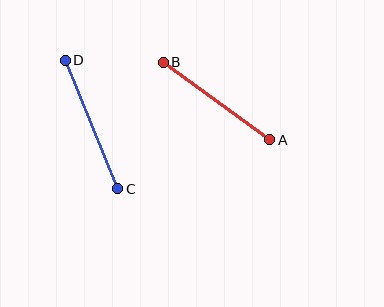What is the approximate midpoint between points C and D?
The midpoint is at approximately (91, 124) pixels.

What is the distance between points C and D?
The distance is approximately 139 pixels.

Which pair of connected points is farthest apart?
Points C and D are farthest apart.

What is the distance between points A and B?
The distance is approximately 132 pixels.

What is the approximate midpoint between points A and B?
The midpoint is at approximately (217, 101) pixels.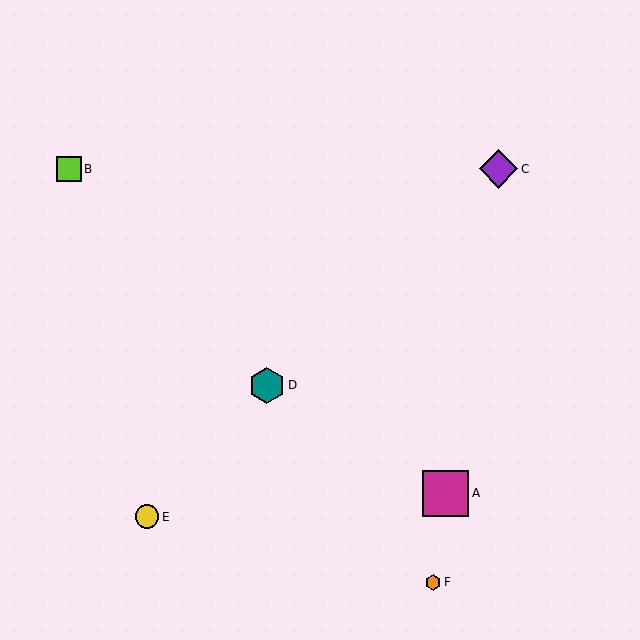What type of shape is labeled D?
Shape D is a teal hexagon.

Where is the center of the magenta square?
The center of the magenta square is at (446, 493).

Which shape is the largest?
The magenta square (labeled A) is the largest.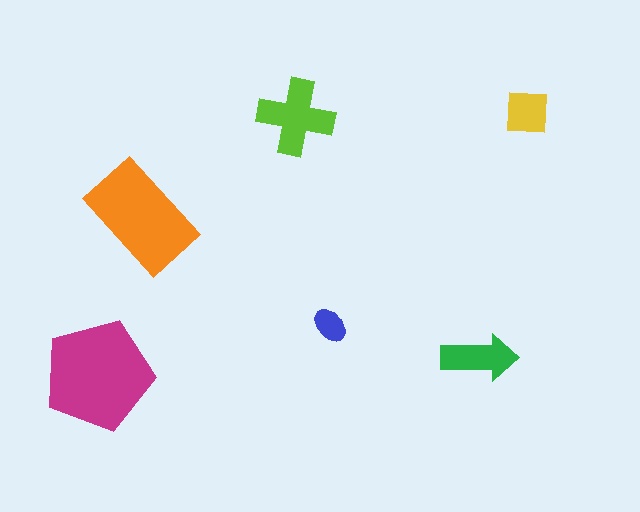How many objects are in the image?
There are 6 objects in the image.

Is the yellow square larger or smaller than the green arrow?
Smaller.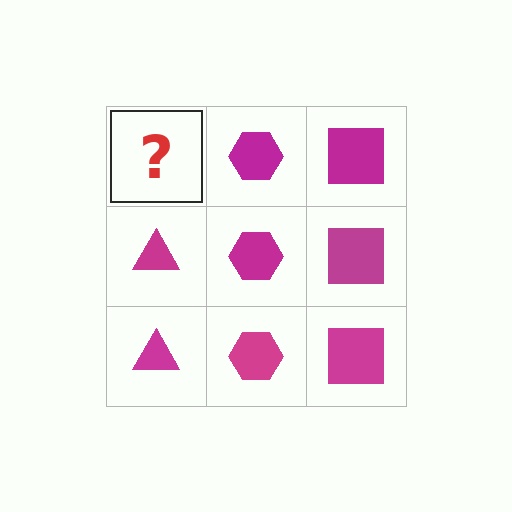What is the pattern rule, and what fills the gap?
The rule is that each column has a consistent shape. The gap should be filled with a magenta triangle.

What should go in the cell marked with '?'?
The missing cell should contain a magenta triangle.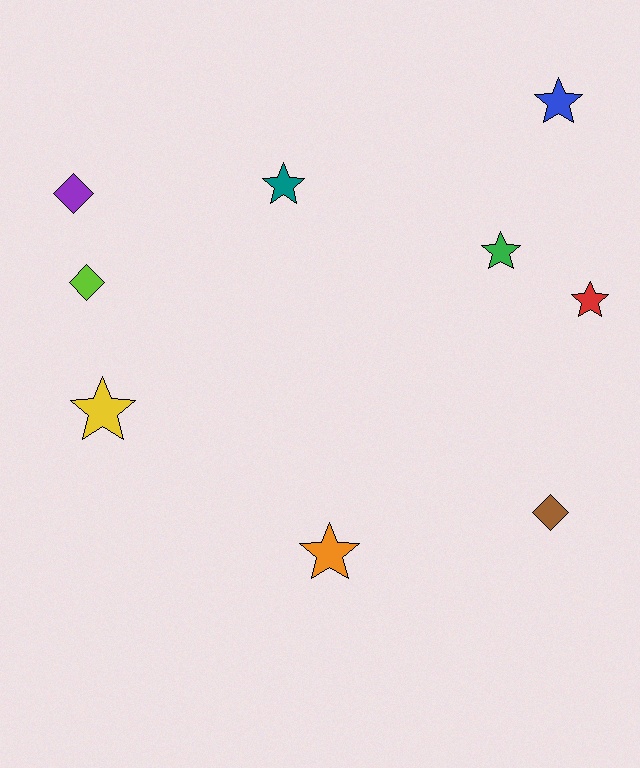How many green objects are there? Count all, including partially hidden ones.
There is 1 green object.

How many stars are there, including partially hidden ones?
There are 6 stars.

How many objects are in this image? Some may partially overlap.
There are 9 objects.